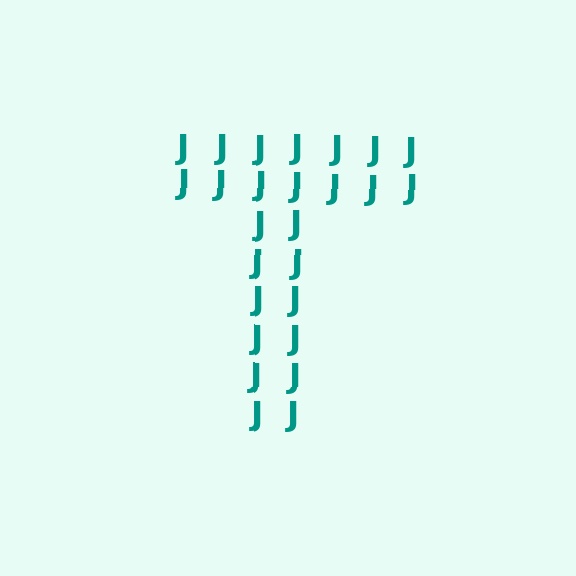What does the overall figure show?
The overall figure shows the letter T.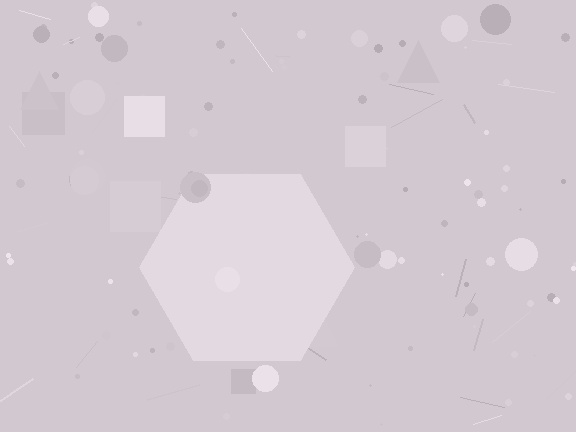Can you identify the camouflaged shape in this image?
The camouflaged shape is a hexagon.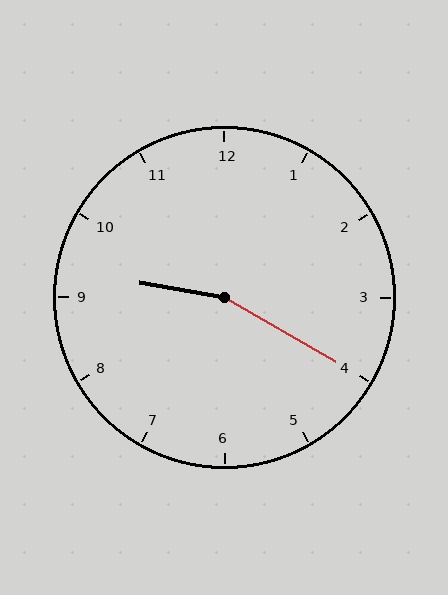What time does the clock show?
9:20.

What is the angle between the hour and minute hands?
Approximately 160 degrees.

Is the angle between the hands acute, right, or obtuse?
It is obtuse.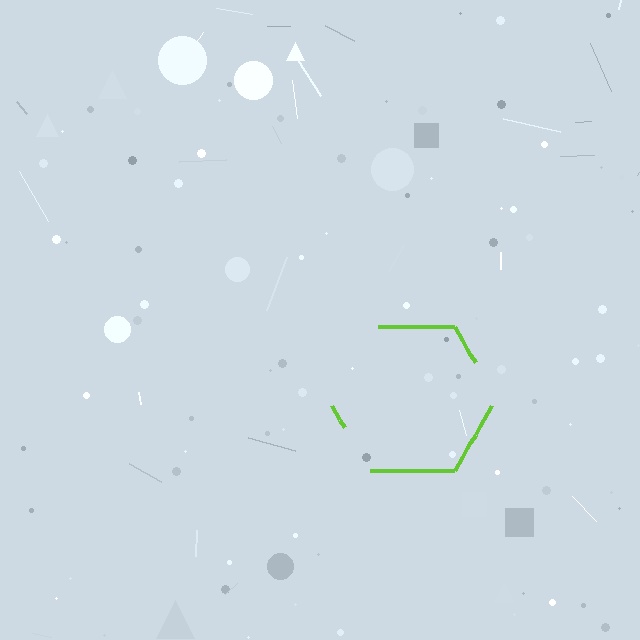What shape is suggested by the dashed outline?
The dashed outline suggests a hexagon.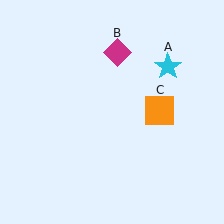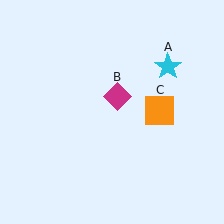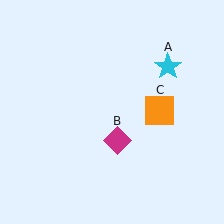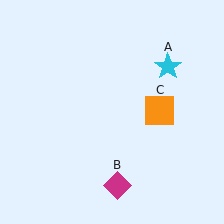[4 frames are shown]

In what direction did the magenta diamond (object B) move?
The magenta diamond (object B) moved down.